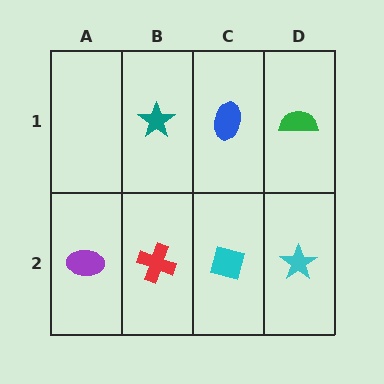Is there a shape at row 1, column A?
No, that cell is empty.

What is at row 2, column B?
A red cross.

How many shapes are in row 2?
4 shapes.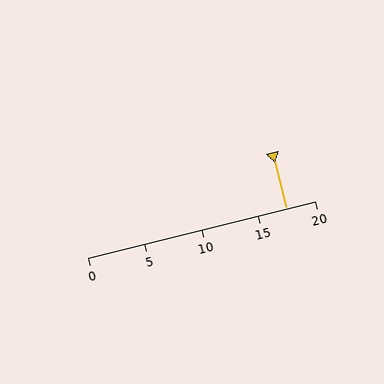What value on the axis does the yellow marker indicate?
The marker indicates approximately 17.5.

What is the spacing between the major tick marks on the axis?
The major ticks are spaced 5 apart.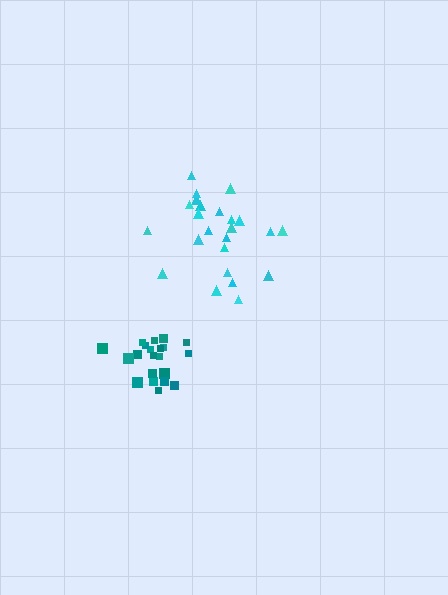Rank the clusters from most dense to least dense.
teal, cyan.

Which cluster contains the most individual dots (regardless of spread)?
Cyan (24).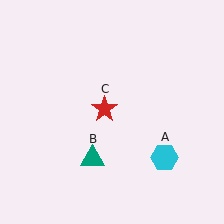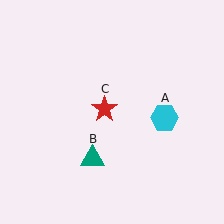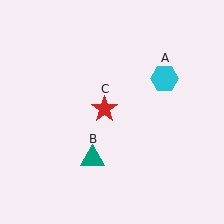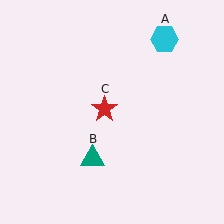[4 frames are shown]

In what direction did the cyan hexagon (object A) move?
The cyan hexagon (object A) moved up.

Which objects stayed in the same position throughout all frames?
Teal triangle (object B) and red star (object C) remained stationary.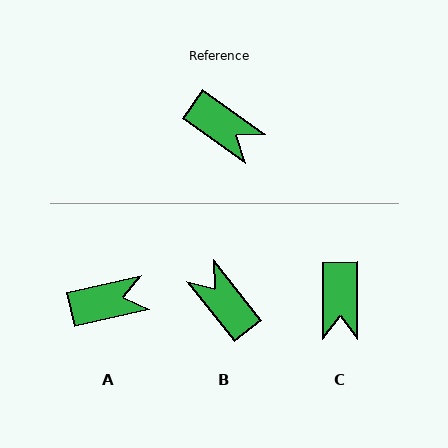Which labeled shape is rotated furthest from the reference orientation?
B, about 164 degrees away.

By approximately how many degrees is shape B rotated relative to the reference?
Approximately 164 degrees counter-clockwise.